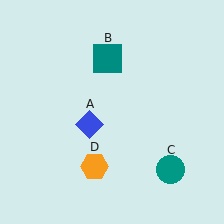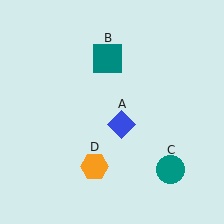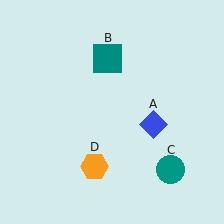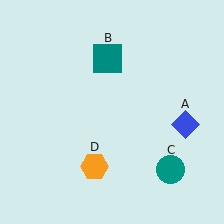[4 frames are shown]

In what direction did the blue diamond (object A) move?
The blue diamond (object A) moved right.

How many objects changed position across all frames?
1 object changed position: blue diamond (object A).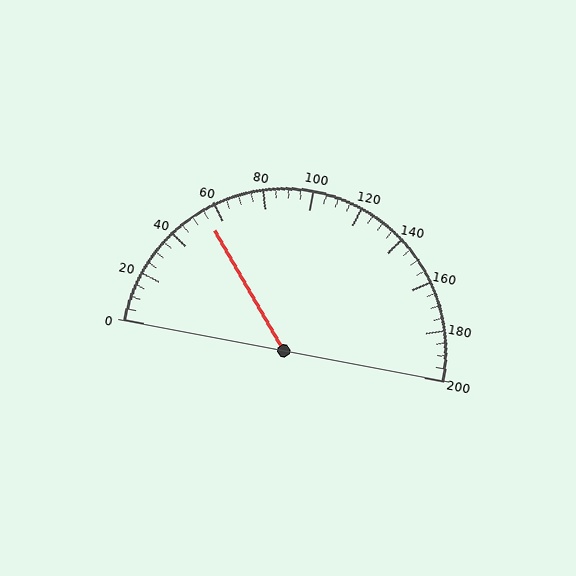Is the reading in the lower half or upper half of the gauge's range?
The reading is in the lower half of the range (0 to 200).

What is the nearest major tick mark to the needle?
The nearest major tick mark is 60.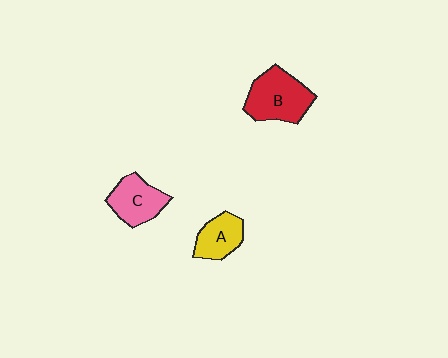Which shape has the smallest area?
Shape A (yellow).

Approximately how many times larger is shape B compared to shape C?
Approximately 1.3 times.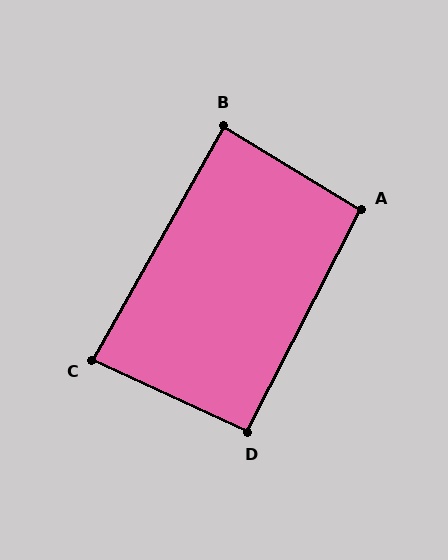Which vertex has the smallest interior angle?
C, at approximately 86 degrees.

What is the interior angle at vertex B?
Approximately 88 degrees (approximately right).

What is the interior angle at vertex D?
Approximately 92 degrees (approximately right).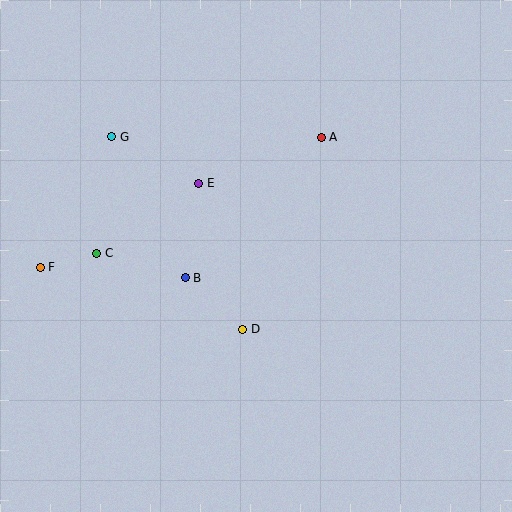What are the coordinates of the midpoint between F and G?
The midpoint between F and G is at (76, 202).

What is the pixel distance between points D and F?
The distance between D and F is 212 pixels.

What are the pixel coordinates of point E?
Point E is at (199, 183).